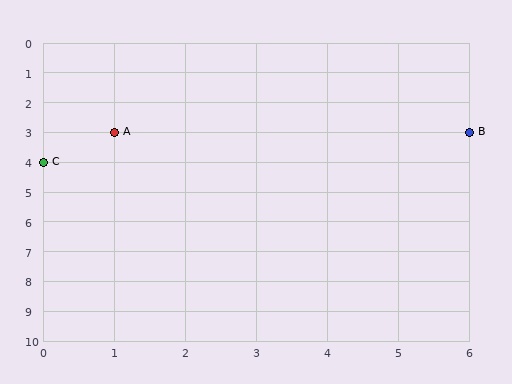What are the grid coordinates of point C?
Point C is at grid coordinates (0, 4).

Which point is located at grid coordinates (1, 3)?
Point A is at (1, 3).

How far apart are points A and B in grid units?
Points A and B are 5 columns apart.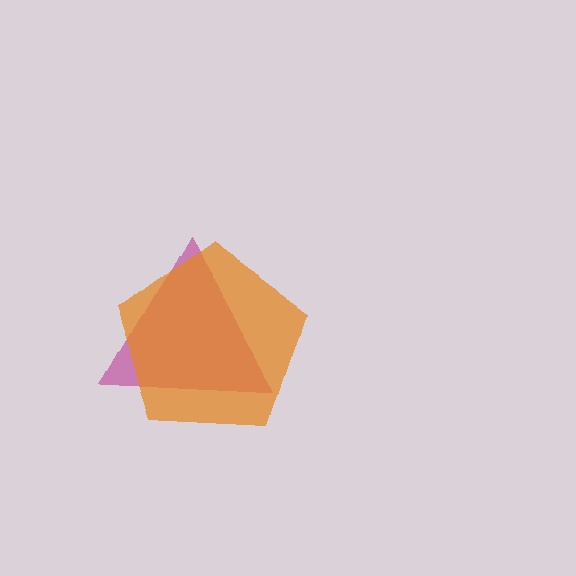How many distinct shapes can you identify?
There are 2 distinct shapes: a magenta triangle, an orange pentagon.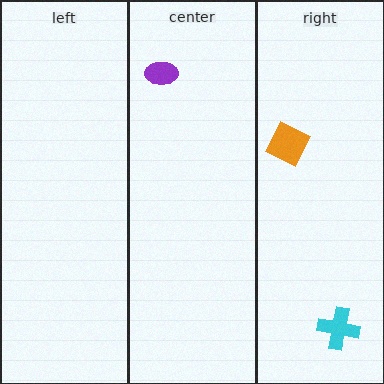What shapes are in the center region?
The purple ellipse.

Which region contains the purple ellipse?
The center region.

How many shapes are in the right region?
2.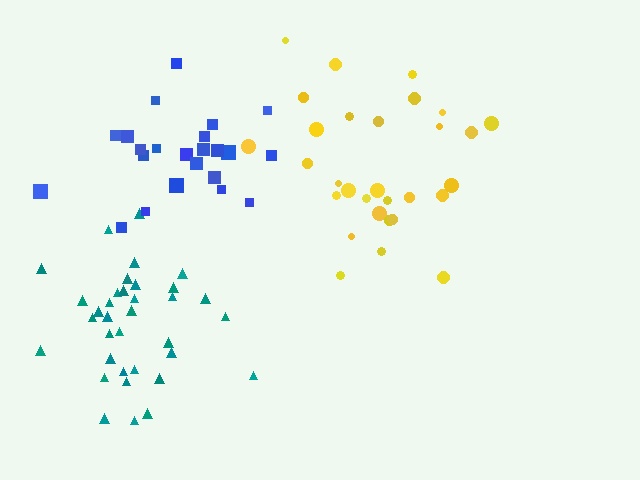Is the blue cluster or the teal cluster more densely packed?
Teal.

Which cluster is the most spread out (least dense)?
Blue.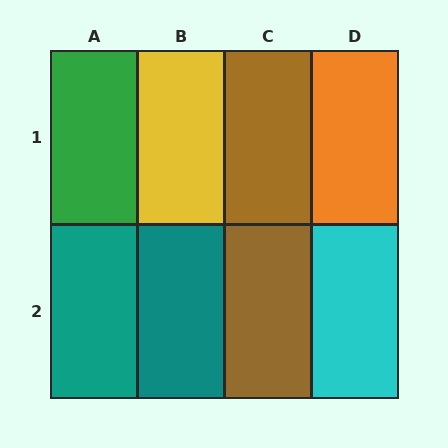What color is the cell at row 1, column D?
Orange.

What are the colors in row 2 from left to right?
Teal, teal, brown, cyan.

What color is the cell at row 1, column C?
Brown.